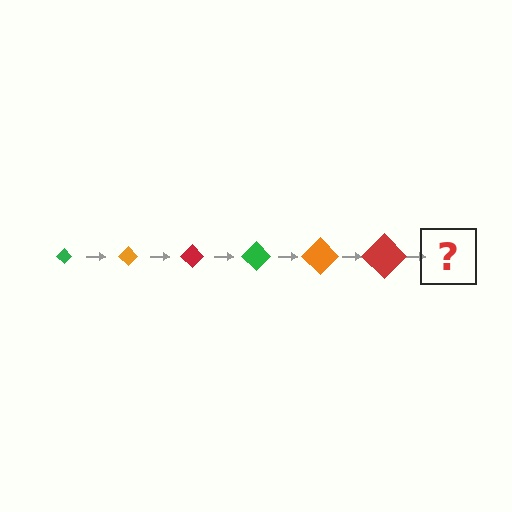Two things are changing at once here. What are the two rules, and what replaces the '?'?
The two rules are that the diamond grows larger each step and the color cycles through green, orange, and red. The '?' should be a green diamond, larger than the previous one.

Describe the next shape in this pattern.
It should be a green diamond, larger than the previous one.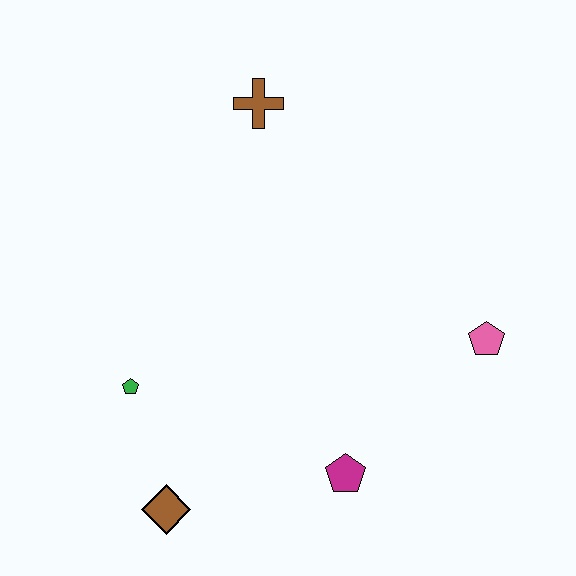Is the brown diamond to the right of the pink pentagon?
No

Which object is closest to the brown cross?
The green pentagon is closest to the brown cross.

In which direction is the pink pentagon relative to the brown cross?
The pink pentagon is below the brown cross.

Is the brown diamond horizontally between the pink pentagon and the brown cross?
No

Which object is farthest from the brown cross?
The brown diamond is farthest from the brown cross.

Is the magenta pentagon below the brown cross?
Yes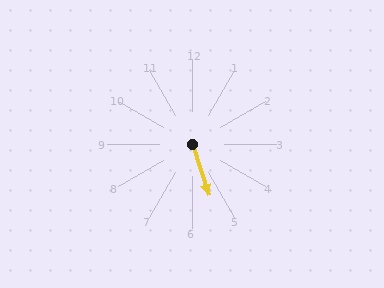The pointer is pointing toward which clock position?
Roughly 5 o'clock.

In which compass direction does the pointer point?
South.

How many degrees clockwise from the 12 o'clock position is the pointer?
Approximately 162 degrees.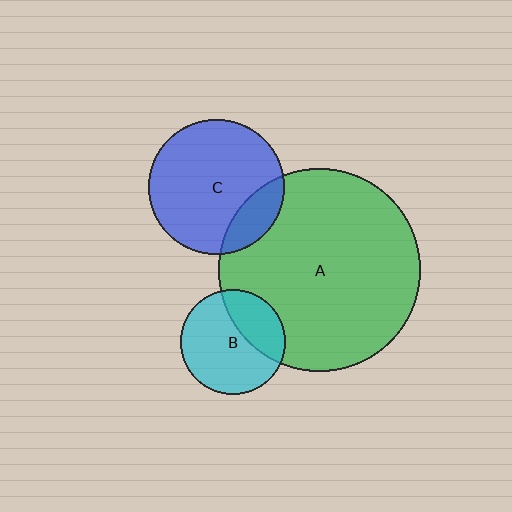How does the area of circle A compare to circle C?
Approximately 2.2 times.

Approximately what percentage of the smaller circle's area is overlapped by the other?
Approximately 20%.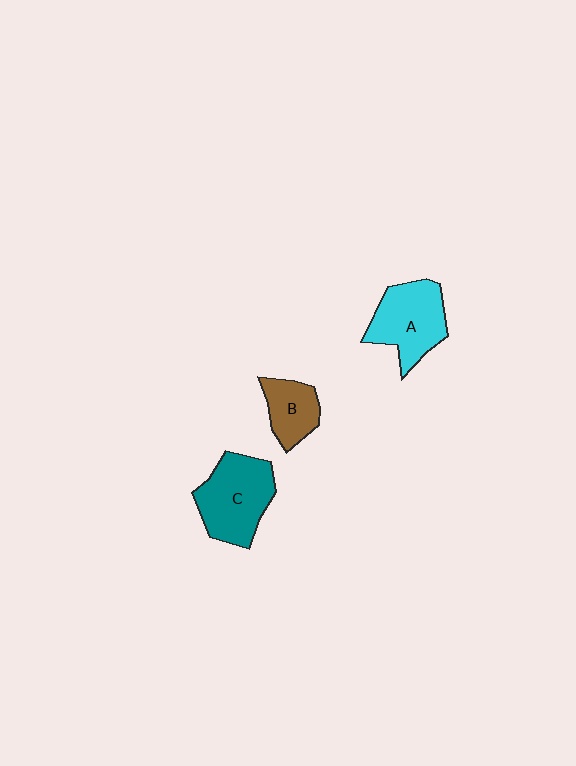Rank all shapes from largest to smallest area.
From largest to smallest: C (teal), A (cyan), B (brown).